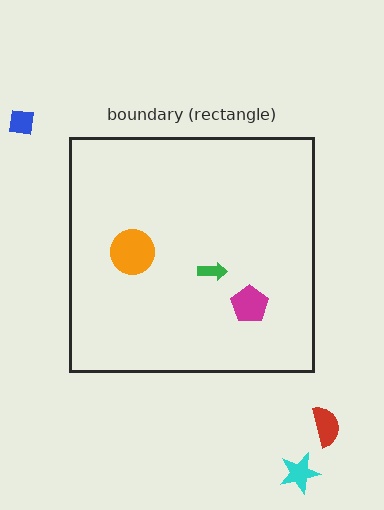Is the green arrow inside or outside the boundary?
Inside.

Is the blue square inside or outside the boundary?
Outside.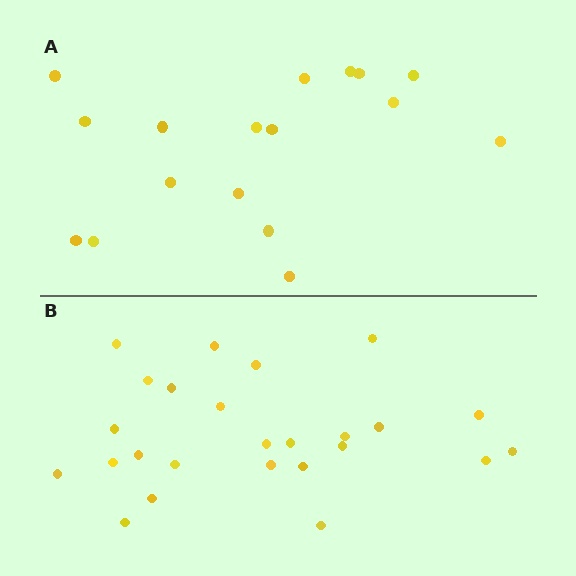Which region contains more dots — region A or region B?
Region B (the bottom region) has more dots.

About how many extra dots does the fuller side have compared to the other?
Region B has roughly 8 or so more dots than region A.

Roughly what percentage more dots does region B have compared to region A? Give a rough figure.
About 45% more.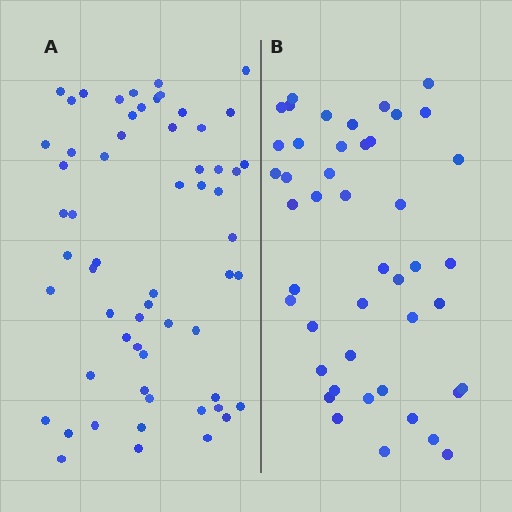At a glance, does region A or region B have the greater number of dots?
Region A (the left region) has more dots.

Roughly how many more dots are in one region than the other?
Region A has approximately 15 more dots than region B.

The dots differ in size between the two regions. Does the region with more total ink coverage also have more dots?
No. Region B has more total ink coverage because its dots are larger, but region A actually contains more individual dots. Total area can be misleading — the number of items is what matters here.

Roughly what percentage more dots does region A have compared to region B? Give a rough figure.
About 35% more.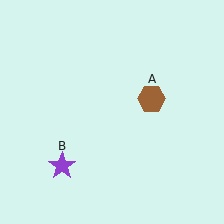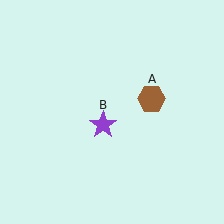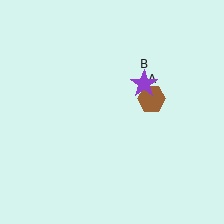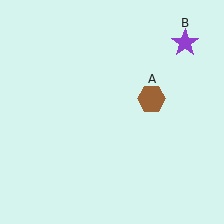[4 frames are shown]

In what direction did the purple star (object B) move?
The purple star (object B) moved up and to the right.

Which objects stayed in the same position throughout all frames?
Brown hexagon (object A) remained stationary.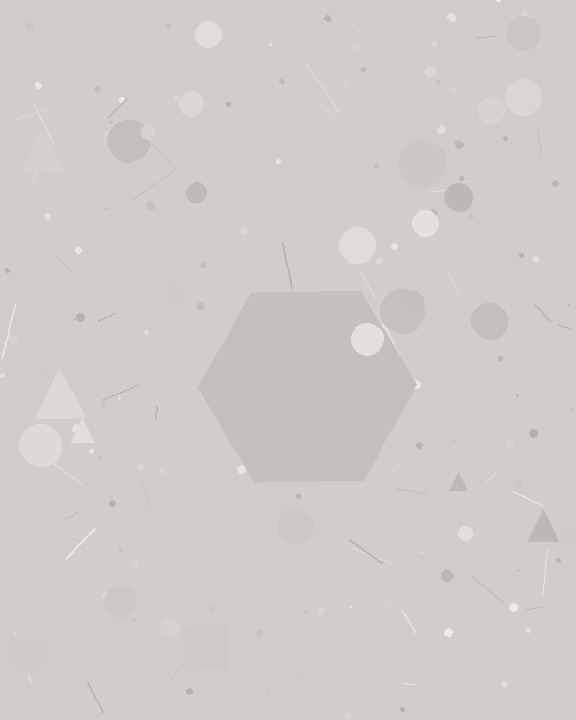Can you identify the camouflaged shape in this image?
The camouflaged shape is a hexagon.